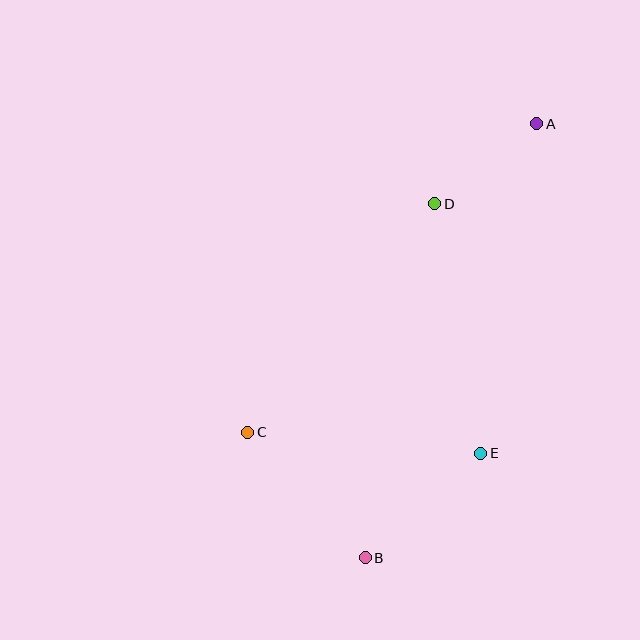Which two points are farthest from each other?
Points A and B are farthest from each other.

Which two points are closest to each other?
Points A and D are closest to each other.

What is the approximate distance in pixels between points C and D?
The distance between C and D is approximately 295 pixels.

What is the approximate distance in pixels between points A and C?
The distance between A and C is approximately 423 pixels.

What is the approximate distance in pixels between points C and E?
The distance between C and E is approximately 234 pixels.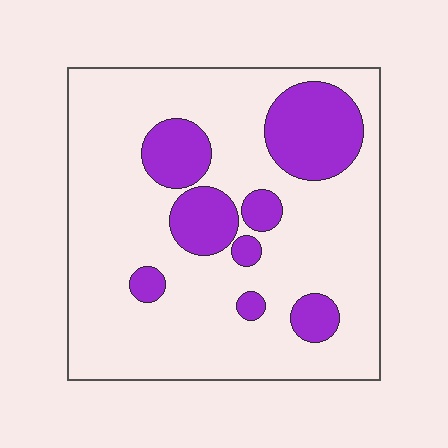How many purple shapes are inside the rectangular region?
8.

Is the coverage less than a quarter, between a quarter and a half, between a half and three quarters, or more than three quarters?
Less than a quarter.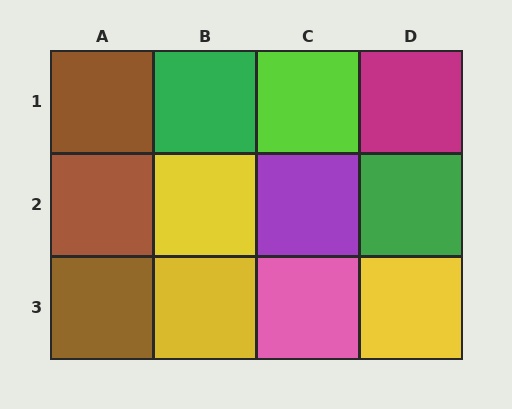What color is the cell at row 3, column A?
Brown.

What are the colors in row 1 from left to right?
Brown, green, lime, magenta.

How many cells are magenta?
1 cell is magenta.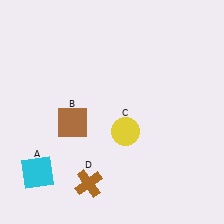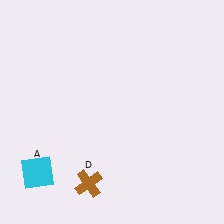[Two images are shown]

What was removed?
The brown square (B), the yellow circle (C) were removed in Image 2.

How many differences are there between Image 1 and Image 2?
There are 2 differences between the two images.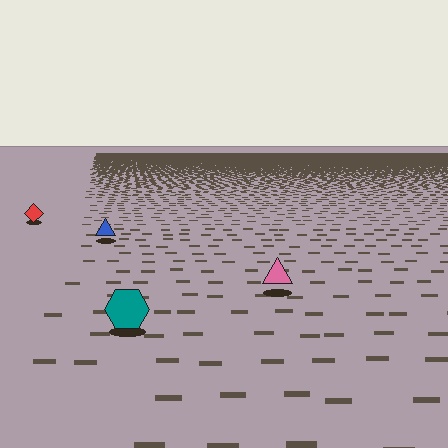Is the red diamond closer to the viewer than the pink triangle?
No. The pink triangle is closer — you can tell from the texture gradient: the ground texture is coarser near it.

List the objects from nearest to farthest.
From nearest to farthest: the teal hexagon, the pink triangle, the blue triangle, the red diamond.